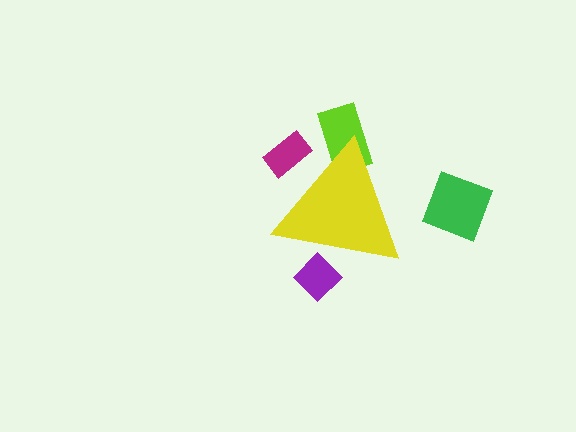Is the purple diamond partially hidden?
Yes, the purple diamond is partially hidden behind the yellow triangle.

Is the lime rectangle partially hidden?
Yes, the lime rectangle is partially hidden behind the yellow triangle.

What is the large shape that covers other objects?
A yellow triangle.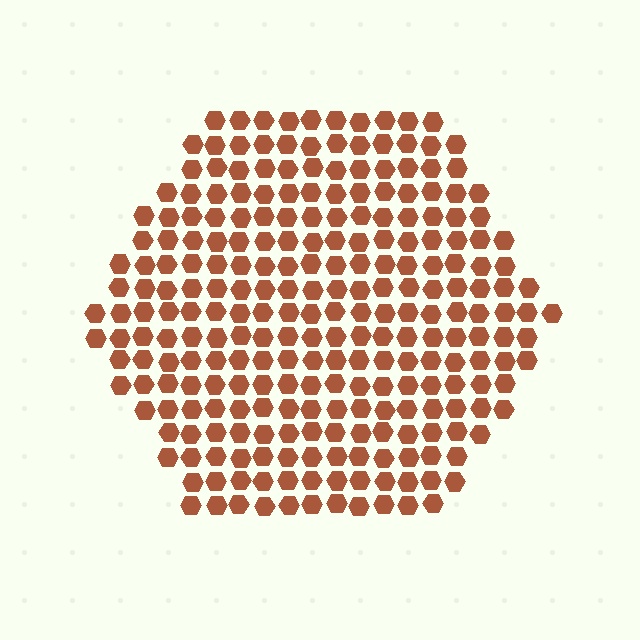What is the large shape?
The large shape is a hexagon.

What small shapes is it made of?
It is made of small hexagons.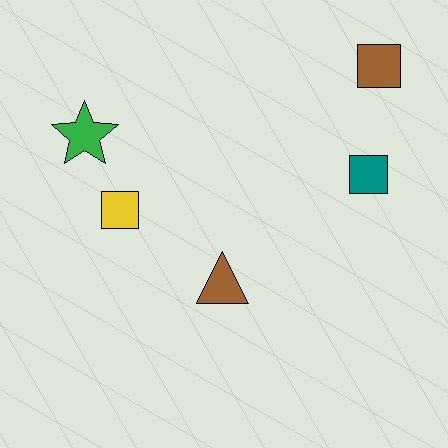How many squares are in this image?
There are 3 squares.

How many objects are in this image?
There are 5 objects.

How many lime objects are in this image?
There are no lime objects.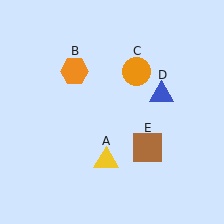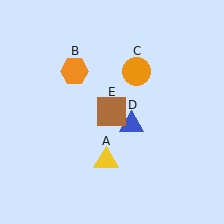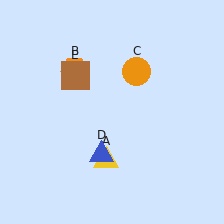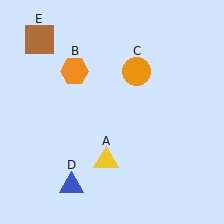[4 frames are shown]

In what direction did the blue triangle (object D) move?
The blue triangle (object D) moved down and to the left.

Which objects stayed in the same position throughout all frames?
Yellow triangle (object A) and orange hexagon (object B) and orange circle (object C) remained stationary.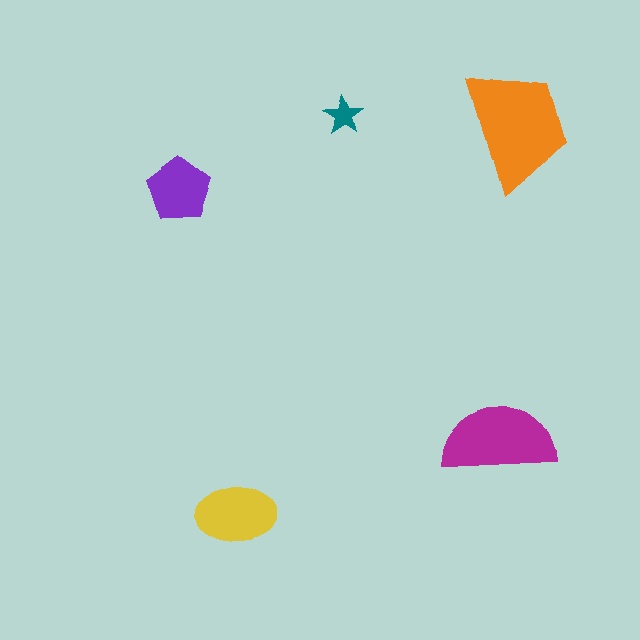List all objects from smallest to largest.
The teal star, the purple pentagon, the yellow ellipse, the magenta semicircle, the orange trapezoid.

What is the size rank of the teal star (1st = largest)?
5th.